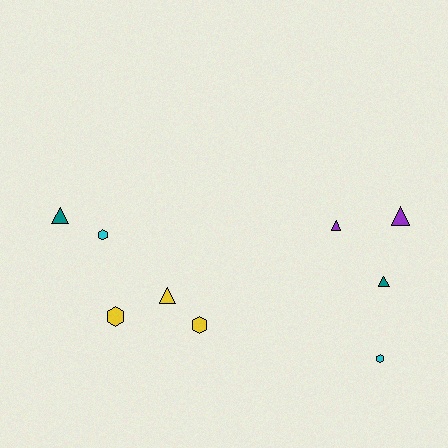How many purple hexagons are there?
There are no purple hexagons.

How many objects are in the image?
There are 9 objects.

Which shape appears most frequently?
Triangle, with 5 objects.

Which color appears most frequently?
Yellow, with 3 objects.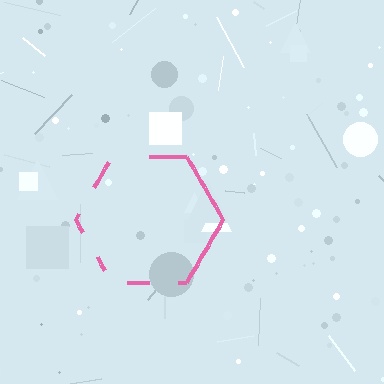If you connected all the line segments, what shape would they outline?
They would outline a hexagon.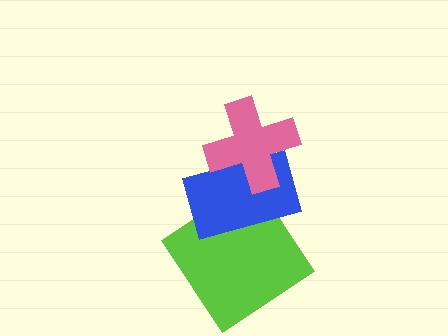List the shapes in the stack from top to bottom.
From top to bottom: the pink cross, the blue rectangle, the lime diamond.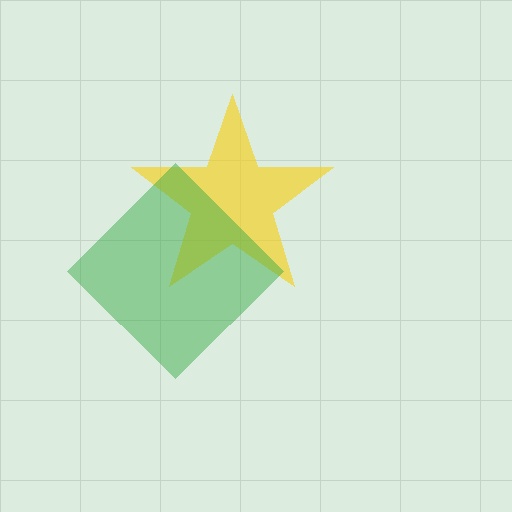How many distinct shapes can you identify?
There are 2 distinct shapes: a yellow star, a green diamond.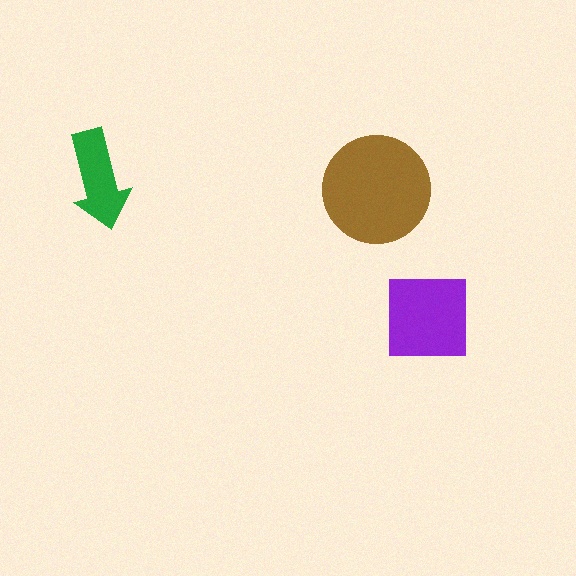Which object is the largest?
The brown circle.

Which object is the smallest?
The green arrow.